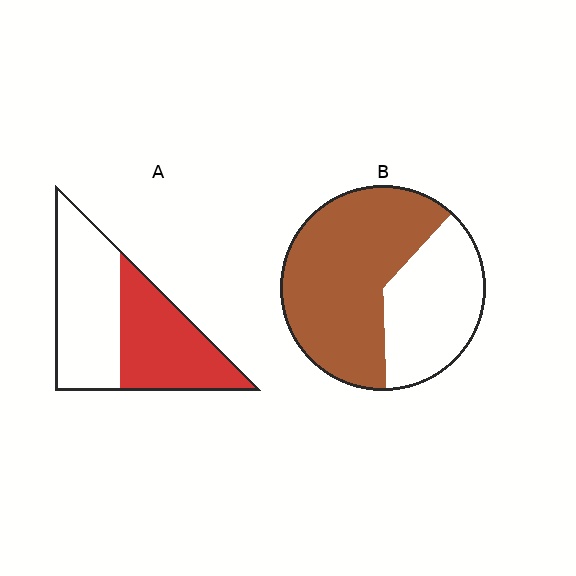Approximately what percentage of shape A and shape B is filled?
A is approximately 45% and B is approximately 60%.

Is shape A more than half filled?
Roughly half.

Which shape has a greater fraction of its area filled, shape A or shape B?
Shape B.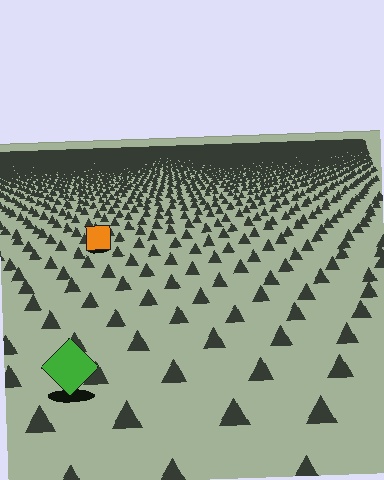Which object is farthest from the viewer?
The orange square is farthest from the viewer. It appears smaller and the ground texture around it is denser.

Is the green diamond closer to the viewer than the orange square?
Yes. The green diamond is closer — you can tell from the texture gradient: the ground texture is coarser near it.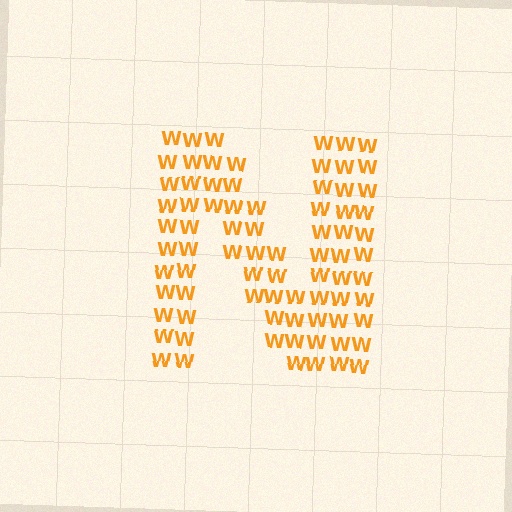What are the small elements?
The small elements are letter W's.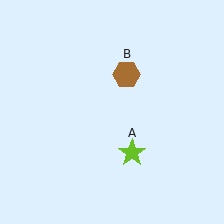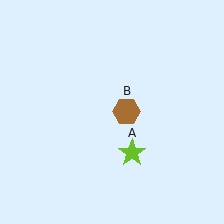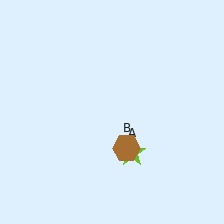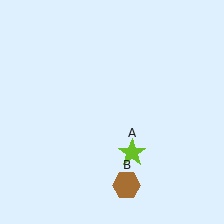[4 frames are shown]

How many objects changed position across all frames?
1 object changed position: brown hexagon (object B).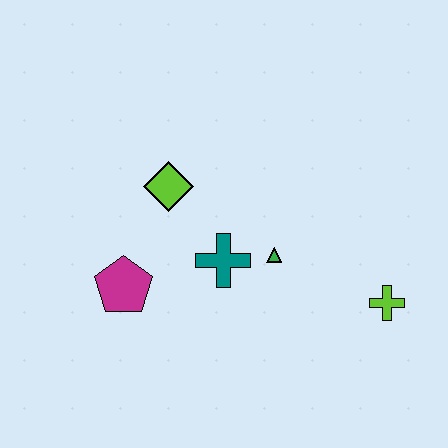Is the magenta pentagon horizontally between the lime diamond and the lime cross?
No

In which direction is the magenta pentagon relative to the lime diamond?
The magenta pentagon is below the lime diamond.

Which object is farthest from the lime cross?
The magenta pentagon is farthest from the lime cross.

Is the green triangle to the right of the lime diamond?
Yes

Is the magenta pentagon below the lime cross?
No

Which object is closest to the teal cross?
The green triangle is closest to the teal cross.